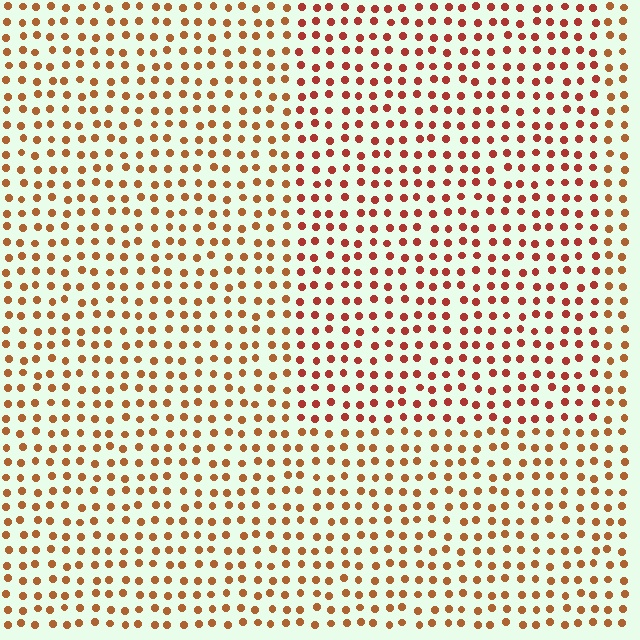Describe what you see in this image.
The image is filled with small brown elements in a uniform arrangement. A rectangle-shaped region is visible where the elements are tinted to a slightly different hue, forming a subtle color boundary.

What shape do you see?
I see a rectangle.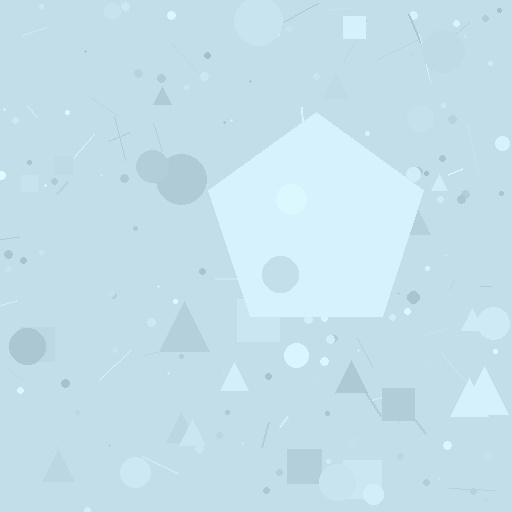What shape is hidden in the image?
A pentagon is hidden in the image.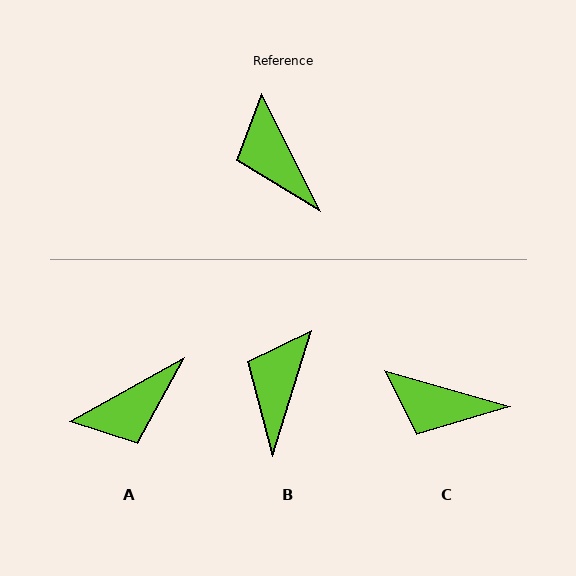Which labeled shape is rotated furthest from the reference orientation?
A, about 92 degrees away.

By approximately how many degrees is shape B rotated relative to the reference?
Approximately 44 degrees clockwise.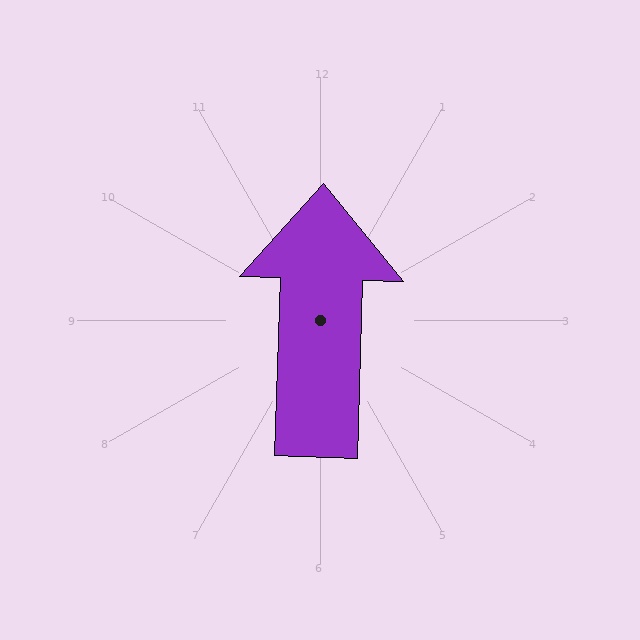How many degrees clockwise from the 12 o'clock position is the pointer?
Approximately 2 degrees.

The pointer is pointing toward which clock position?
Roughly 12 o'clock.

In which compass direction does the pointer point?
North.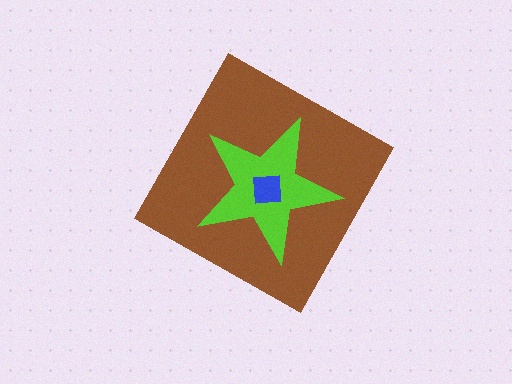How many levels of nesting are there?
3.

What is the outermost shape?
The brown diamond.